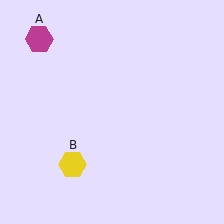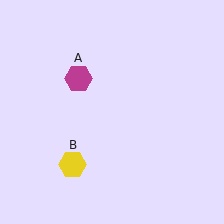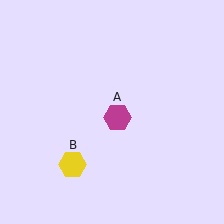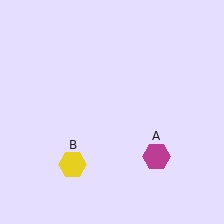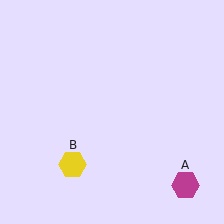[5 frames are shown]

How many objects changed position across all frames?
1 object changed position: magenta hexagon (object A).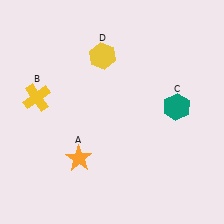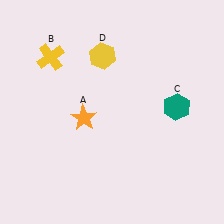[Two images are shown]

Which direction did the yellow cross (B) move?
The yellow cross (B) moved up.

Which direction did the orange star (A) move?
The orange star (A) moved up.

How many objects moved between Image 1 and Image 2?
2 objects moved between the two images.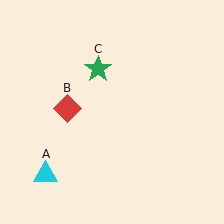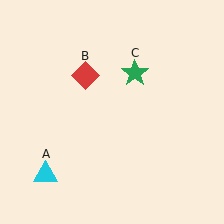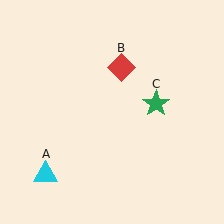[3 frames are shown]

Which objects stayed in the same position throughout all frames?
Cyan triangle (object A) remained stationary.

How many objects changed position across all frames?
2 objects changed position: red diamond (object B), green star (object C).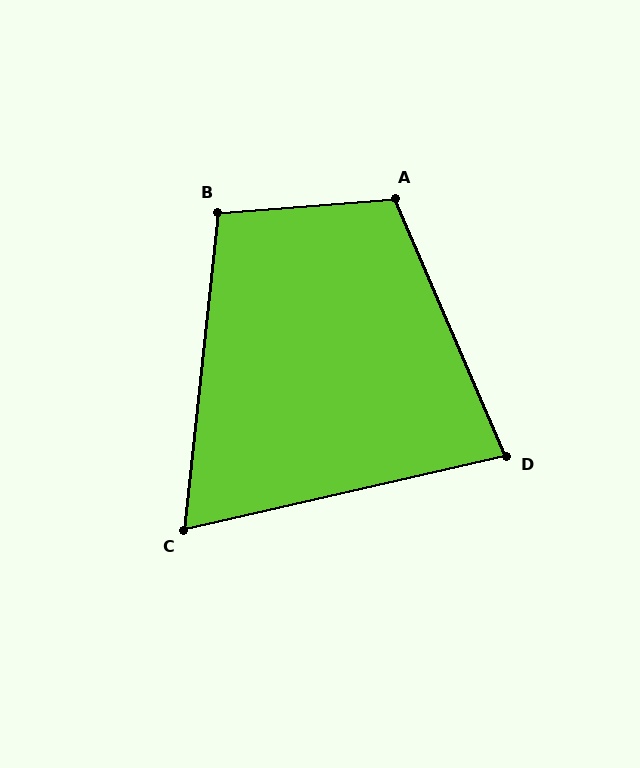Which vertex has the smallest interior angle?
C, at approximately 71 degrees.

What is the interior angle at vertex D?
Approximately 80 degrees (acute).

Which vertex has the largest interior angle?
A, at approximately 109 degrees.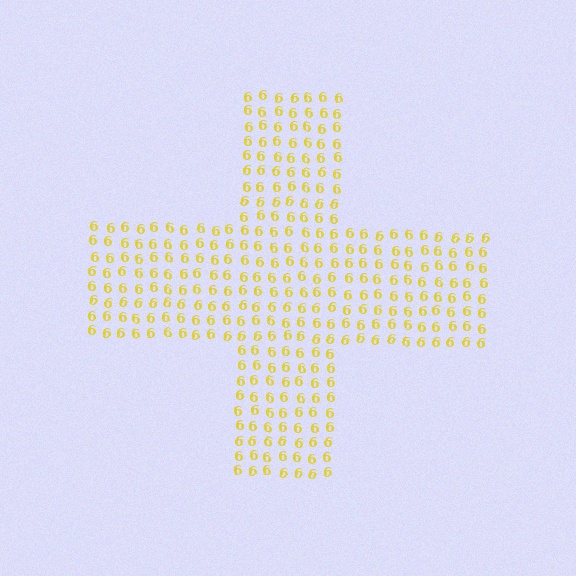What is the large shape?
The large shape is a cross.